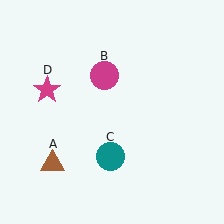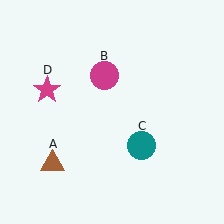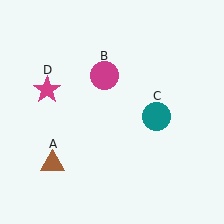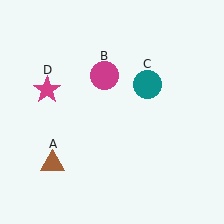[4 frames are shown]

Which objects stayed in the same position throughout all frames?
Brown triangle (object A) and magenta circle (object B) and magenta star (object D) remained stationary.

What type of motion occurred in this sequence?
The teal circle (object C) rotated counterclockwise around the center of the scene.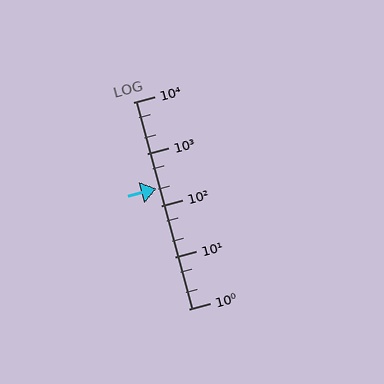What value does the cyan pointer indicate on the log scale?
The pointer indicates approximately 210.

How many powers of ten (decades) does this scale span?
The scale spans 4 decades, from 1 to 10000.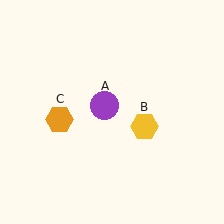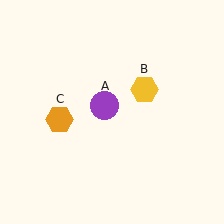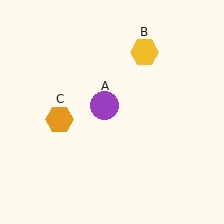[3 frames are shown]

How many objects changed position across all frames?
1 object changed position: yellow hexagon (object B).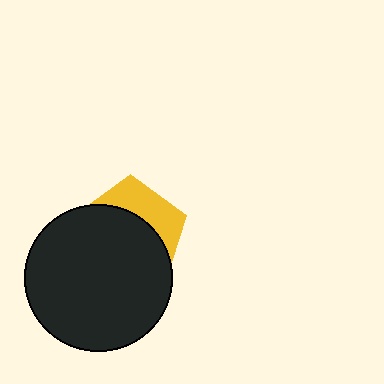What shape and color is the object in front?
The object in front is a black circle.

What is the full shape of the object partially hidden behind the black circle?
The partially hidden object is a yellow pentagon.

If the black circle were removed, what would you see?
You would see the complete yellow pentagon.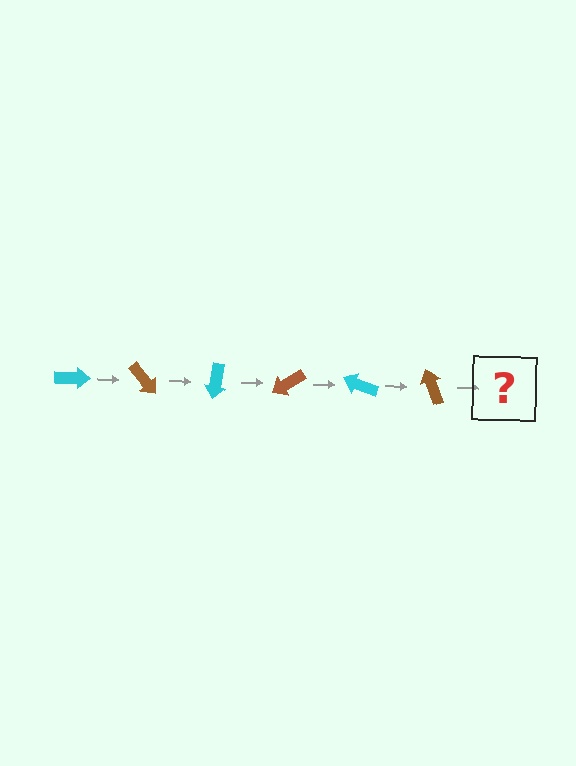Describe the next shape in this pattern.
It should be a cyan arrow, rotated 300 degrees from the start.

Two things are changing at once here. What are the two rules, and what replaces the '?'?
The two rules are that it rotates 50 degrees each step and the color cycles through cyan and brown. The '?' should be a cyan arrow, rotated 300 degrees from the start.